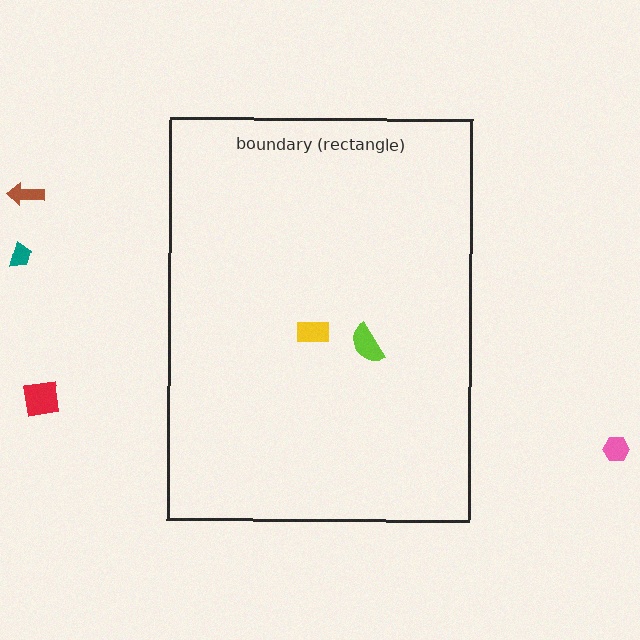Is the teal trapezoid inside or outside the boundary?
Outside.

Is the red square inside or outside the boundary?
Outside.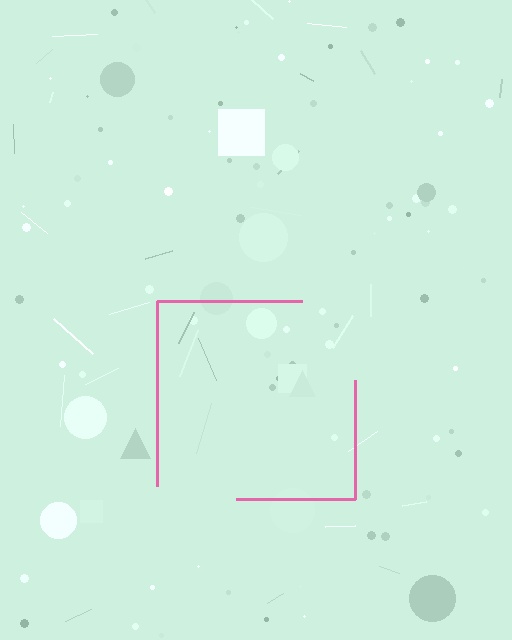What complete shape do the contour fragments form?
The contour fragments form a square.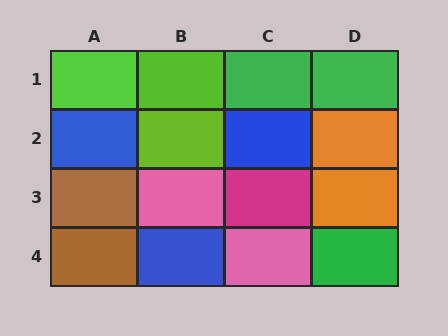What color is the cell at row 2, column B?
Lime.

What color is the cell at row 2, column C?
Blue.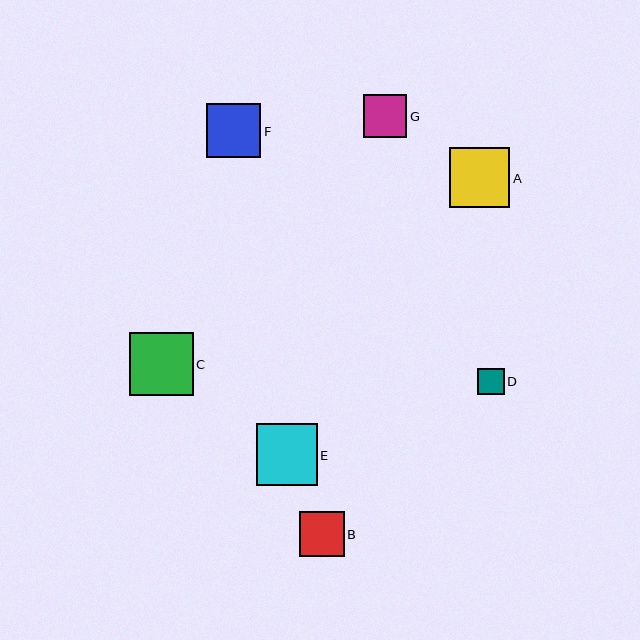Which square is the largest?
Square C is the largest with a size of approximately 64 pixels.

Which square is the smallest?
Square D is the smallest with a size of approximately 26 pixels.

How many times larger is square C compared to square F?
Square C is approximately 1.2 times the size of square F.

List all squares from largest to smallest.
From largest to smallest: C, E, A, F, B, G, D.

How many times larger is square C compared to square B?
Square C is approximately 1.4 times the size of square B.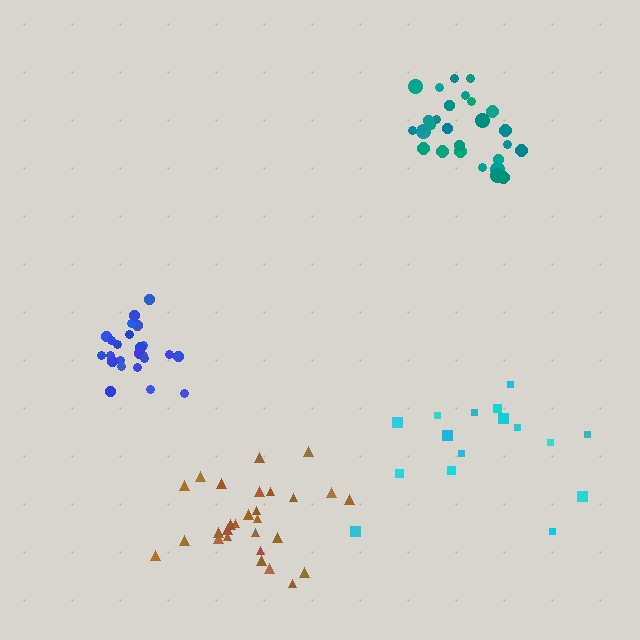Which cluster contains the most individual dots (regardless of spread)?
Brown (28).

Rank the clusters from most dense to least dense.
blue, teal, brown, cyan.